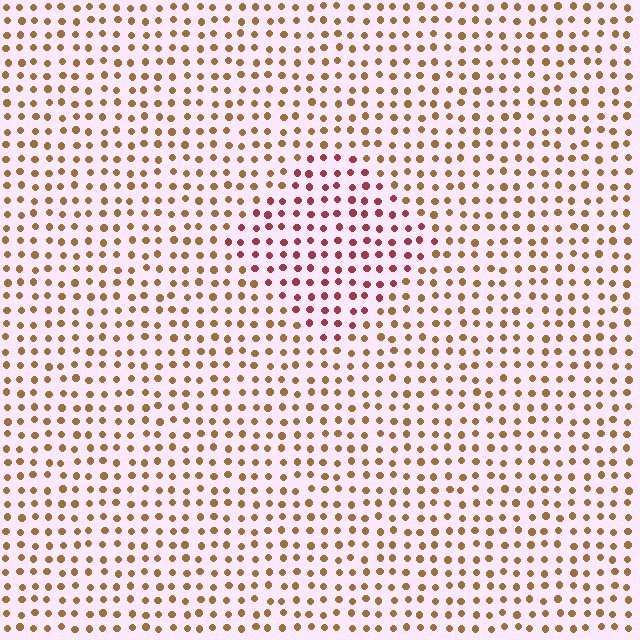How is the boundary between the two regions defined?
The boundary is defined purely by a slight shift in hue (about 42 degrees). Spacing, size, and orientation are identical on both sides.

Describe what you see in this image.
The image is filled with small brown elements in a uniform arrangement. A diamond-shaped region is visible where the elements are tinted to a slightly different hue, forming a subtle color boundary.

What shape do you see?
I see a diamond.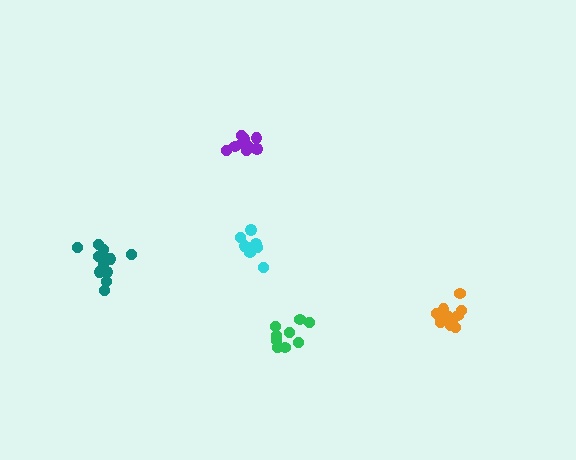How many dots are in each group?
Group 1: 10 dots, Group 2: 9 dots, Group 3: 13 dots, Group 4: 12 dots, Group 5: 9 dots (53 total).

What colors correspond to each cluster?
The clusters are colored: purple, green, orange, teal, cyan.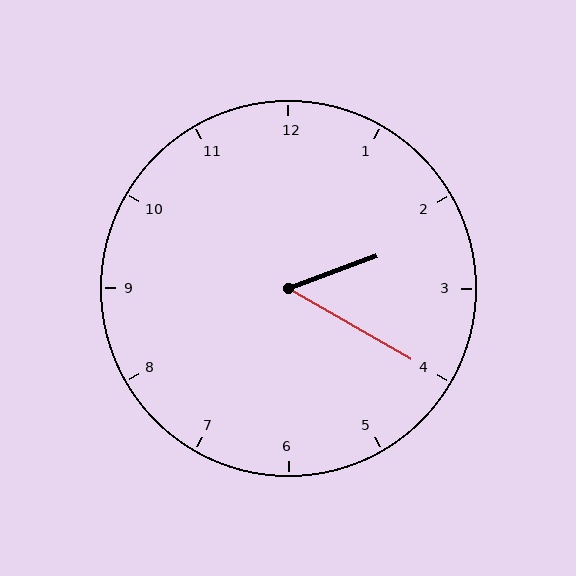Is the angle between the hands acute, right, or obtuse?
It is acute.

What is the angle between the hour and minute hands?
Approximately 50 degrees.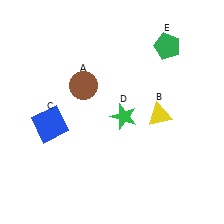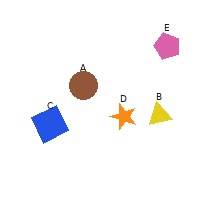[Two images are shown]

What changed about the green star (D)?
In Image 1, D is green. In Image 2, it changed to orange.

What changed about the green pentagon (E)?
In Image 1, E is green. In Image 2, it changed to pink.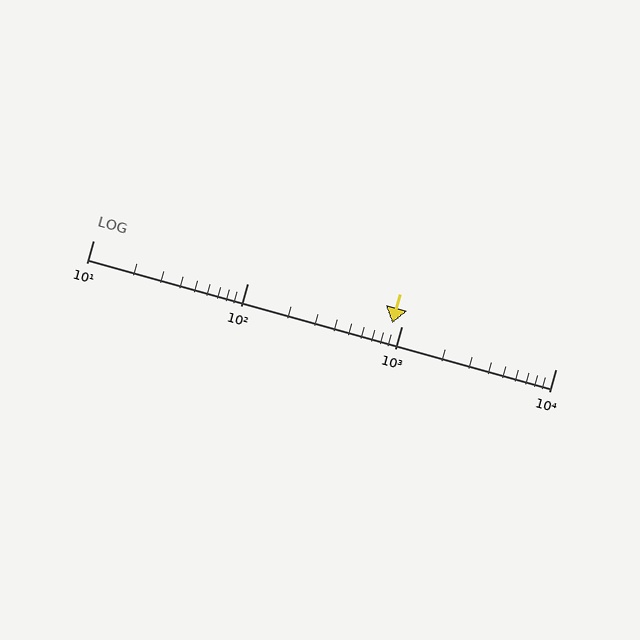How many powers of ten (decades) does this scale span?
The scale spans 3 decades, from 10 to 10000.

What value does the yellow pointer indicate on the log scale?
The pointer indicates approximately 870.